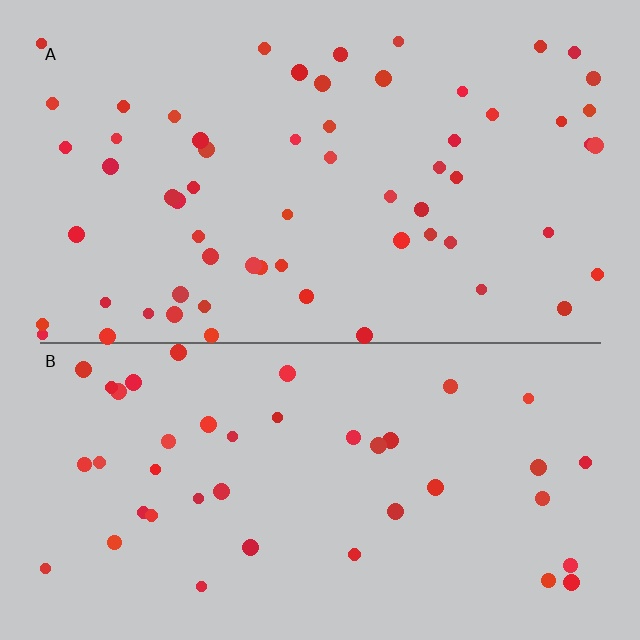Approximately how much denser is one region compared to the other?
Approximately 1.5× — region A over region B.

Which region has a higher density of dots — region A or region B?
A (the top).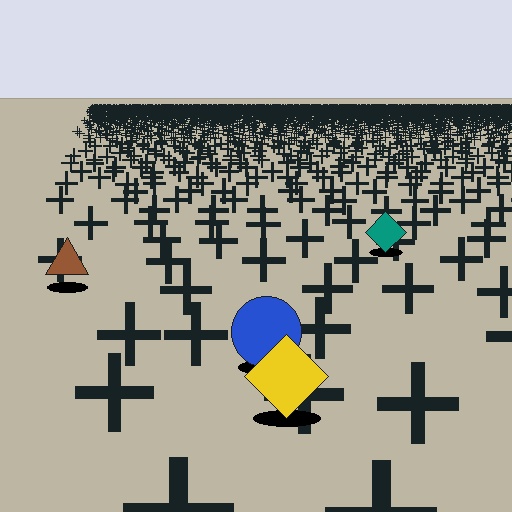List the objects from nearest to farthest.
From nearest to farthest: the yellow diamond, the blue circle, the brown triangle, the teal diamond.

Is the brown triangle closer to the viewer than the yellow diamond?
No. The yellow diamond is closer — you can tell from the texture gradient: the ground texture is coarser near it.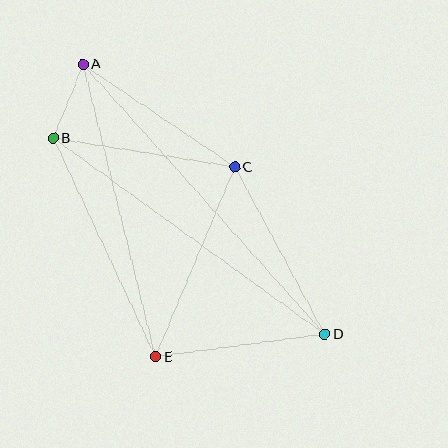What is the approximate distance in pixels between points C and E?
The distance between C and E is approximately 205 pixels.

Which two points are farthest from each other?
Points A and D are farthest from each other.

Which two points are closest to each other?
Points A and B are closest to each other.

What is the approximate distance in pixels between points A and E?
The distance between A and E is approximately 301 pixels.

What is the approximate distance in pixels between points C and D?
The distance between C and D is approximately 190 pixels.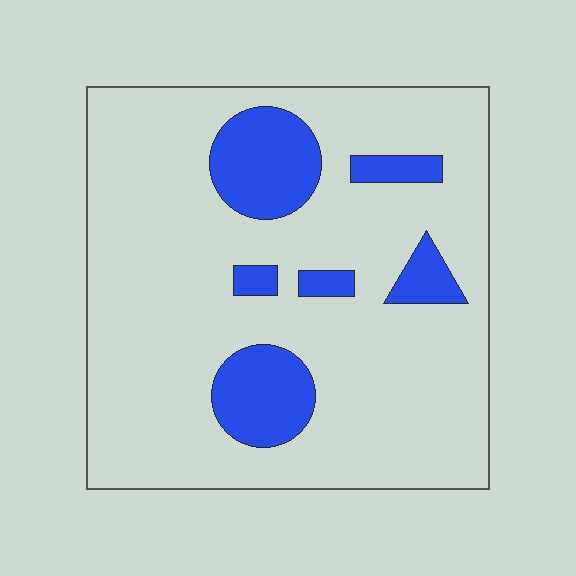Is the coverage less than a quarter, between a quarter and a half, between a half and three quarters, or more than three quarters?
Less than a quarter.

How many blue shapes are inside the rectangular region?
6.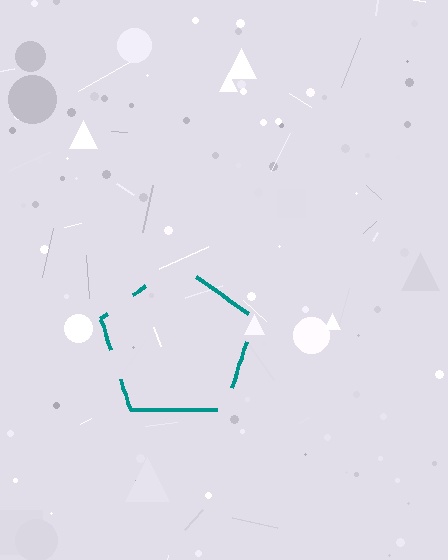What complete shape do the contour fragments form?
The contour fragments form a pentagon.